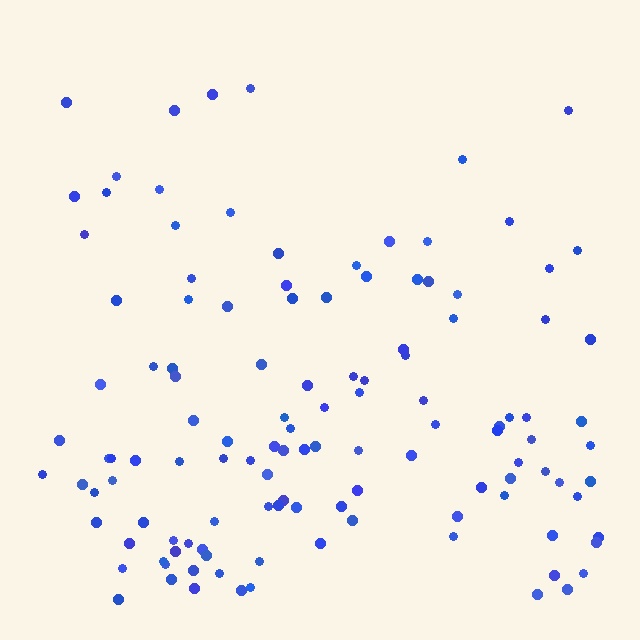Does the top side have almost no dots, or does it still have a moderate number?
Still a moderate number, just noticeably fewer than the bottom.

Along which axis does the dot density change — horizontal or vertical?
Vertical.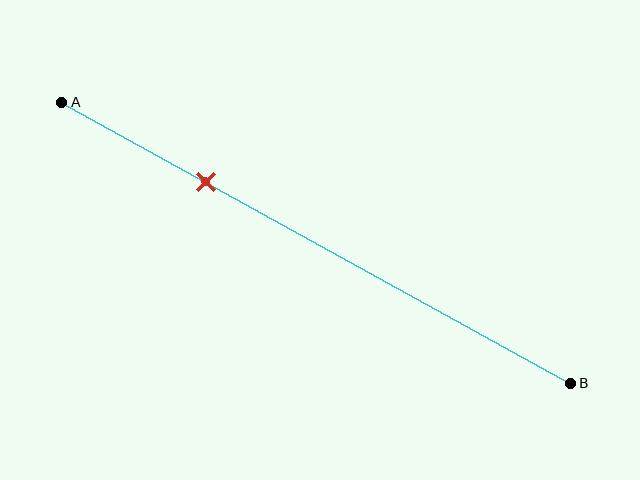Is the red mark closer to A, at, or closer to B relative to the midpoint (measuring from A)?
The red mark is closer to point A than the midpoint of segment AB.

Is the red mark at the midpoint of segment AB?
No, the mark is at about 30% from A, not at the 50% midpoint.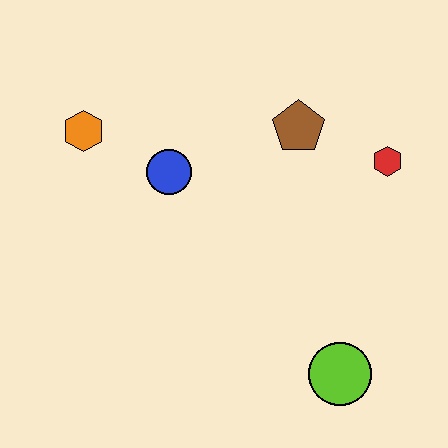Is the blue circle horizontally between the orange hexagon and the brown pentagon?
Yes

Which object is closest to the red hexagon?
The brown pentagon is closest to the red hexagon.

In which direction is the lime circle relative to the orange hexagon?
The lime circle is to the right of the orange hexagon.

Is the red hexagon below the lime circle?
No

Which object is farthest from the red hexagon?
The orange hexagon is farthest from the red hexagon.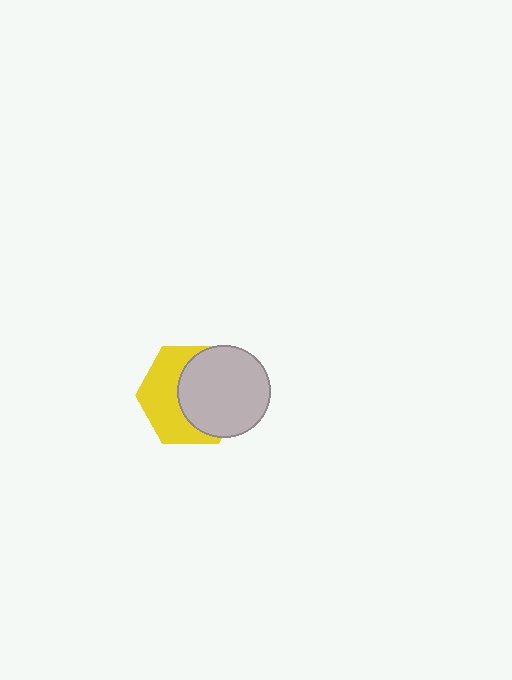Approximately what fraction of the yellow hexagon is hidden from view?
Roughly 52% of the yellow hexagon is hidden behind the light gray circle.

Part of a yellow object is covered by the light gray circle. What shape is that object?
It is a hexagon.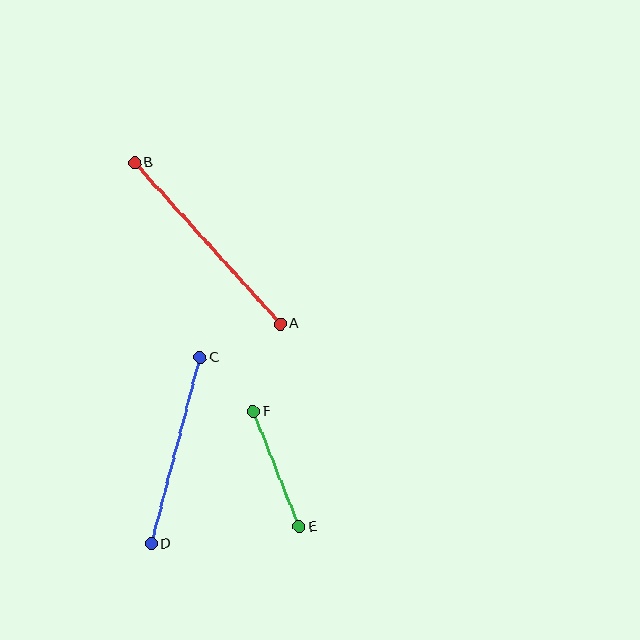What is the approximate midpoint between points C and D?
The midpoint is at approximately (176, 451) pixels.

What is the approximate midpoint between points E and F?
The midpoint is at approximately (276, 469) pixels.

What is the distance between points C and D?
The distance is approximately 192 pixels.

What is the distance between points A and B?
The distance is approximately 217 pixels.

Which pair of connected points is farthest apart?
Points A and B are farthest apart.